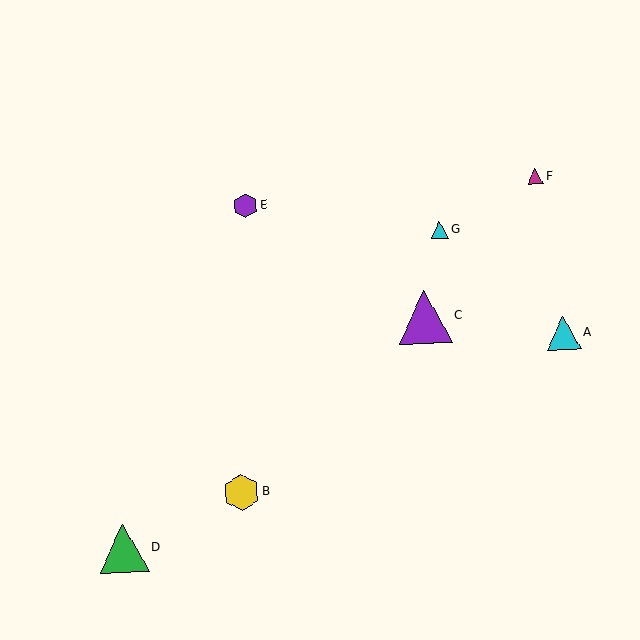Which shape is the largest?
The purple triangle (labeled C) is the largest.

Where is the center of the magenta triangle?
The center of the magenta triangle is at (535, 176).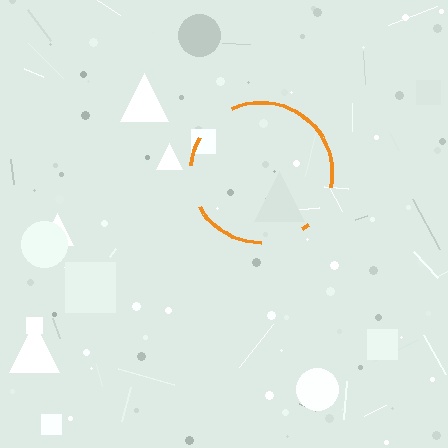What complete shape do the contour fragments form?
The contour fragments form a circle.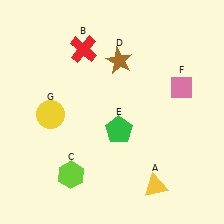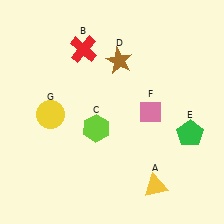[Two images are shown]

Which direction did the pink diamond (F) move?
The pink diamond (F) moved left.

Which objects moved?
The objects that moved are: the lime hexagon (C), the green pentagon (E), the pink diamond (F).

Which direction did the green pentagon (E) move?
The green pentagon (E) moved right.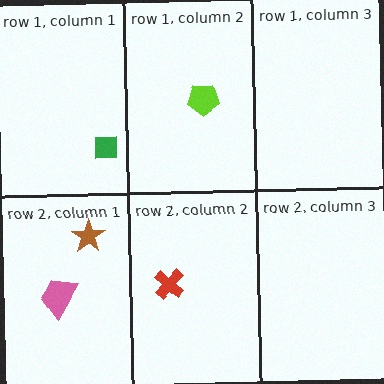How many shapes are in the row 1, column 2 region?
1.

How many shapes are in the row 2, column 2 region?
1.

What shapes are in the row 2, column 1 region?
The pink trapezoid, the brown star.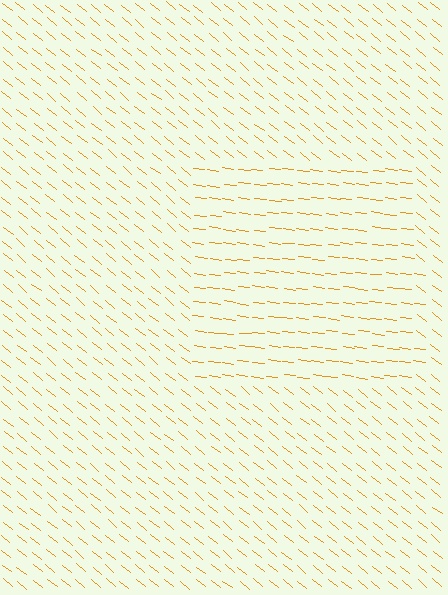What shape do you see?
I see a rectangle.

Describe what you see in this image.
The image is filled with small orange line segments. A rectangle region in the image has lines oriented differently from the surrounding lines, creating a visible texture boundary.